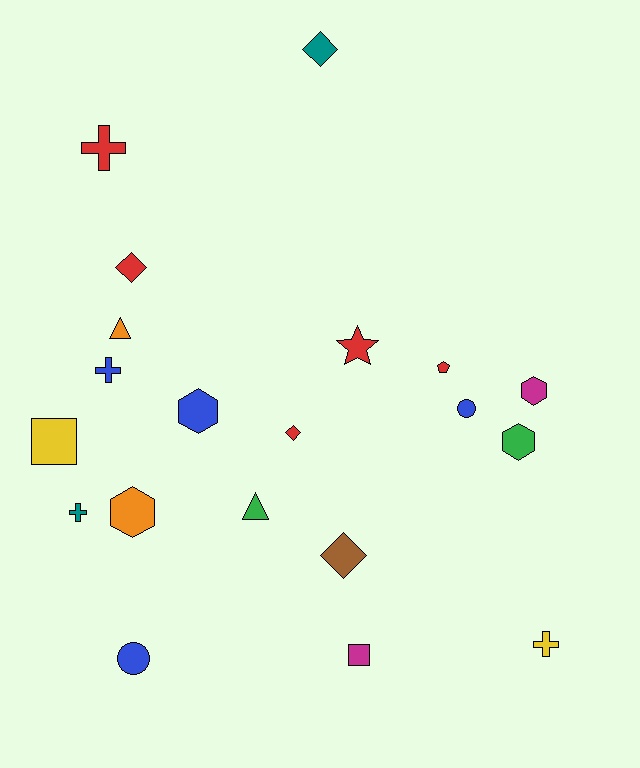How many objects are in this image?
There are 20 objects.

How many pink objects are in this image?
There are no pink objects.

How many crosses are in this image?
There are 4 crosses.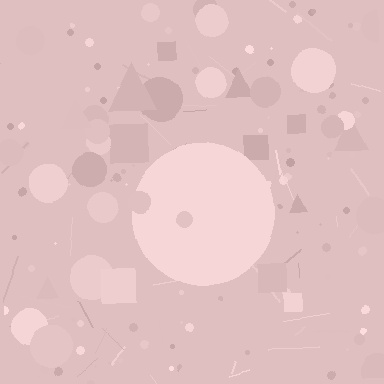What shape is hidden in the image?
A circle is hidden in the image.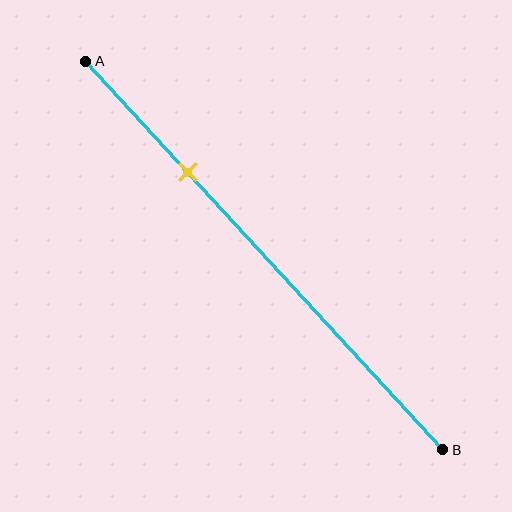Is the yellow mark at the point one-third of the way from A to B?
No, the mark is at about 30% from A, not at the 33% one-third point.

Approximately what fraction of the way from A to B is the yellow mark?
The yellow mark is approximately 30% of the way from A to B.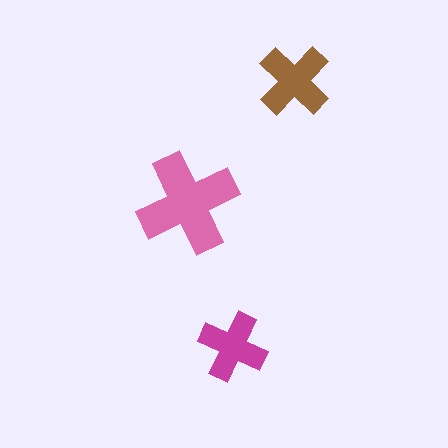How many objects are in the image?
There are 3 objects in the image.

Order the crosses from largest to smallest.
the pink one, the brown one, the magenta one.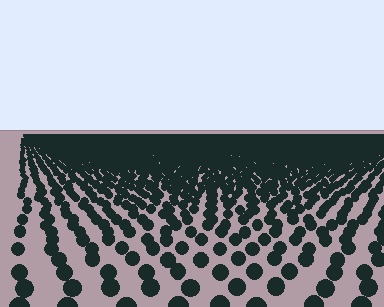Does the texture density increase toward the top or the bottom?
Density increases toward the top.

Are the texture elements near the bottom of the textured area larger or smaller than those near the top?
Larger. Near the bottom, elements are closer to the viewer and appear at a bigger on-screen size.